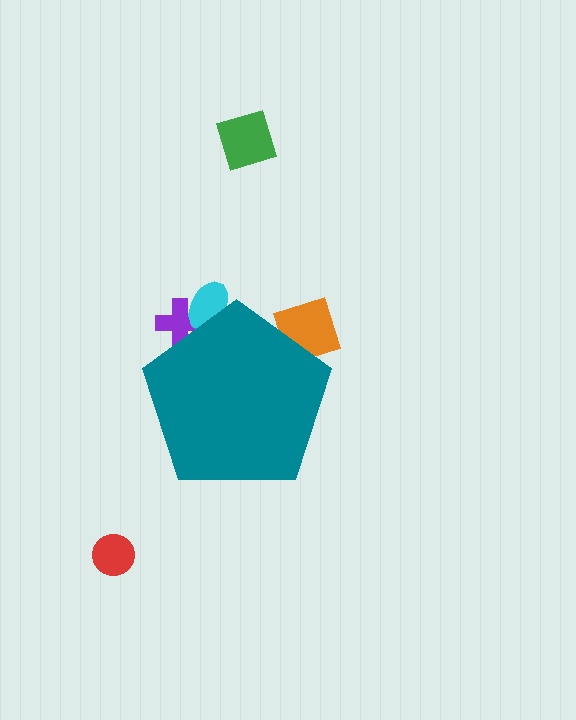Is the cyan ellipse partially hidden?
Yes, the cyan ellipse is partially hidden behind the teal pentagon.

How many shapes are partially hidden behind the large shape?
3 shapes are partially hidden.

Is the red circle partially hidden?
No, the red circle is fully visible.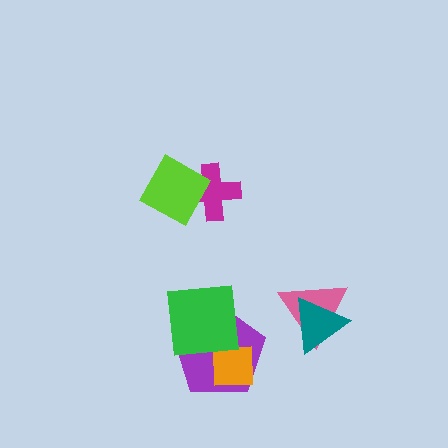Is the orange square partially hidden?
Yes, it is partially covered by another shape.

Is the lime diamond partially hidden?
No, no other shape covers it.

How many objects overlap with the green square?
2 objects overlap with the green square.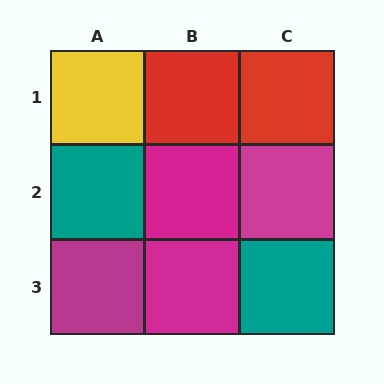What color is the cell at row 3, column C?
Teal.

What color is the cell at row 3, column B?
Magenta.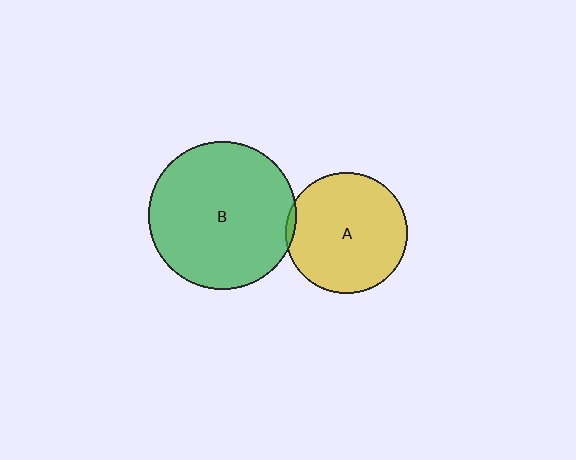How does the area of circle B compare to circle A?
Approximately 1.5 times.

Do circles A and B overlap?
Yes.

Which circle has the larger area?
Circle B (green).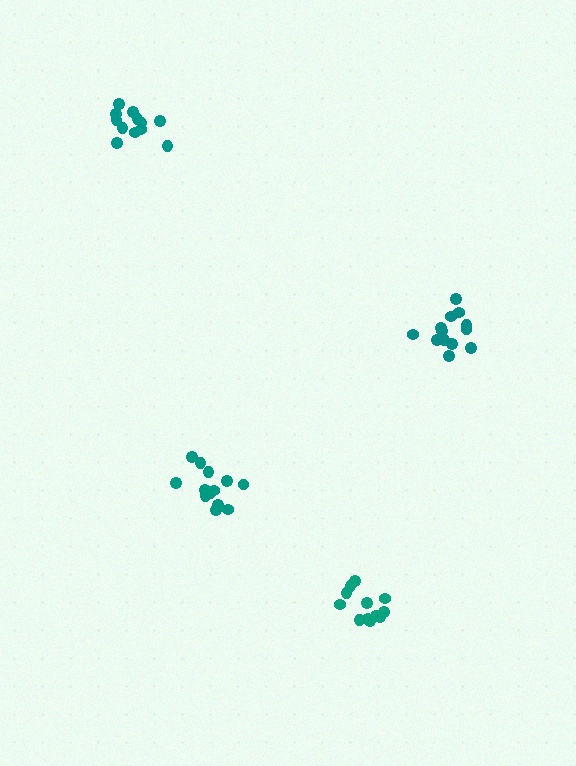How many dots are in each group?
Group 1: 13 dots, Group 2: 12 dots, Group 3: 13 dots, Group 4: 12 dots (50 total).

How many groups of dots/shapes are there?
There are 4 groups.